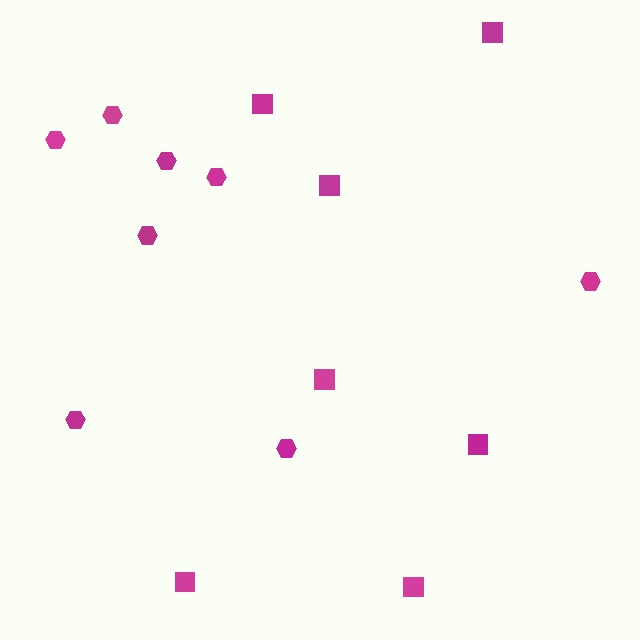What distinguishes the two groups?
There are 2 groups: one group of squares (7) and one group of hexagons (8).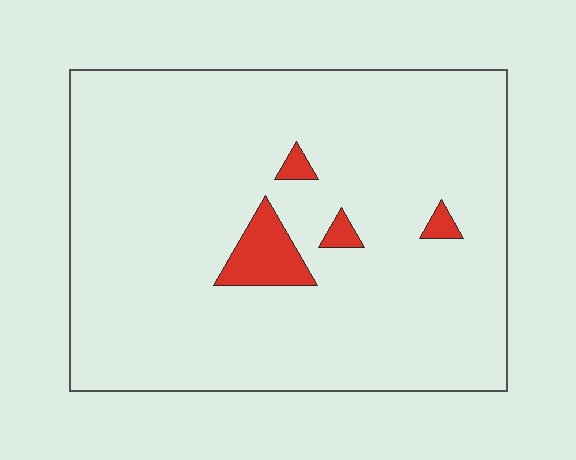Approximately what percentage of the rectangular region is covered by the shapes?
Approximately 5%.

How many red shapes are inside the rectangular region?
4.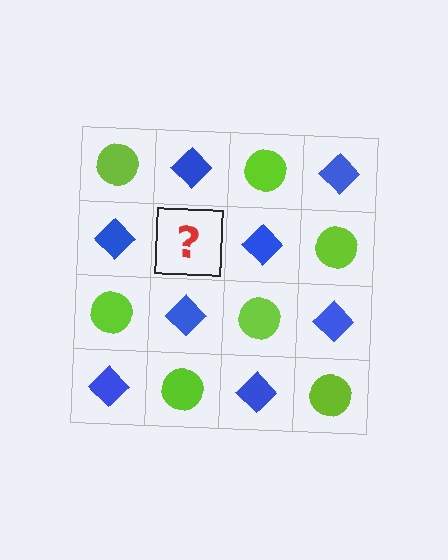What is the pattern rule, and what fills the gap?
The rule is that it alternates lime circle and blue diamond in a checkerboard pattern. The gap should be filled with a lime circle.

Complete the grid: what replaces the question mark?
The question mark should be replaced with a lime circle.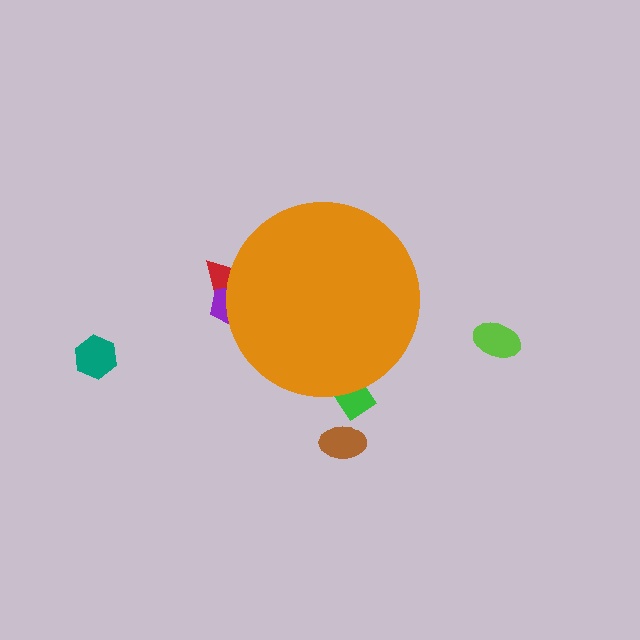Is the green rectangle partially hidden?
Yes, the green rectangle is partially hidden behind the orange circle.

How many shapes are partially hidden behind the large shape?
3 shapes are partially hidden.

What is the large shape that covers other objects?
An orange circle.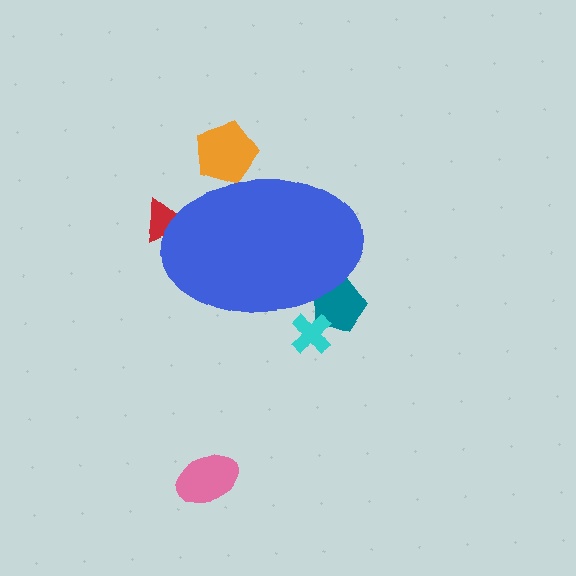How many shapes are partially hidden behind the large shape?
4 shapes are partially hidden.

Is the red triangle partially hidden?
Yes, the red triangle is partially hidden behind the blue ellipse.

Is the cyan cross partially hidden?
Yes, the cyan cross is partially hidden behind the blue ellipse.